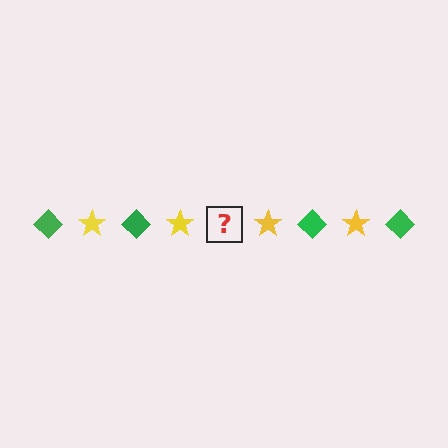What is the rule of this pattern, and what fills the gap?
The rule is that the pattern alternates between green diamond and yellow star. The gap should be filled with a green diamond.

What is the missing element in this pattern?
The missing element is a green diamond.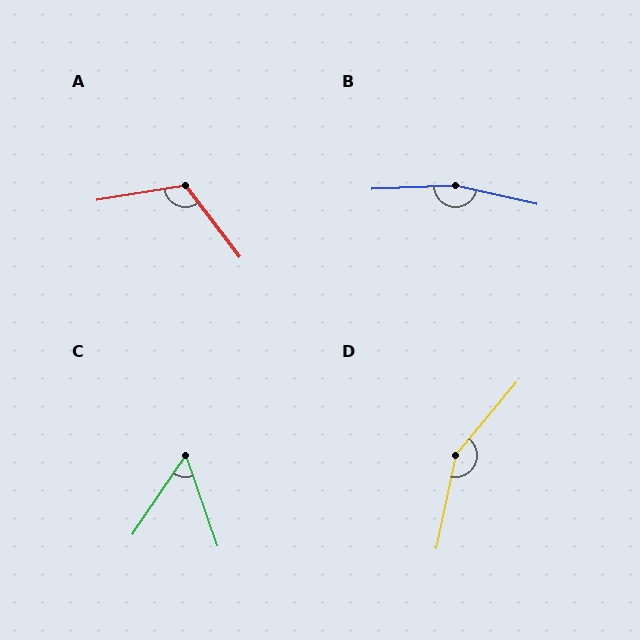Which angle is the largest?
B, at approximately 165 degrees.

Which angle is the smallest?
C, at approximately 53 degrees.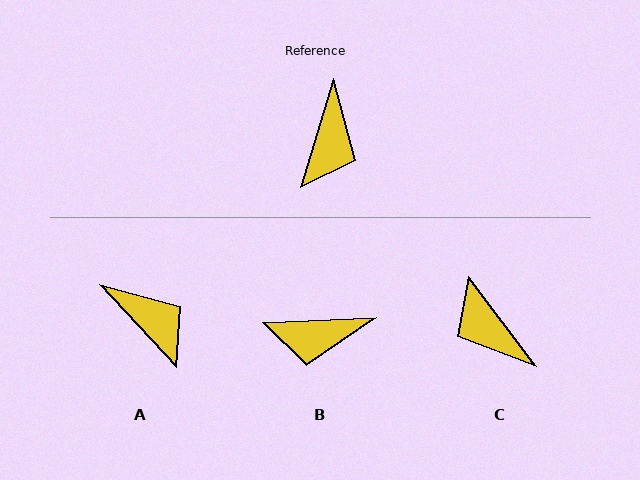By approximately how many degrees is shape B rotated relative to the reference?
Approximately 71 degrees clockwise.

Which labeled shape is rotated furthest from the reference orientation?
C, about 126 degrees away.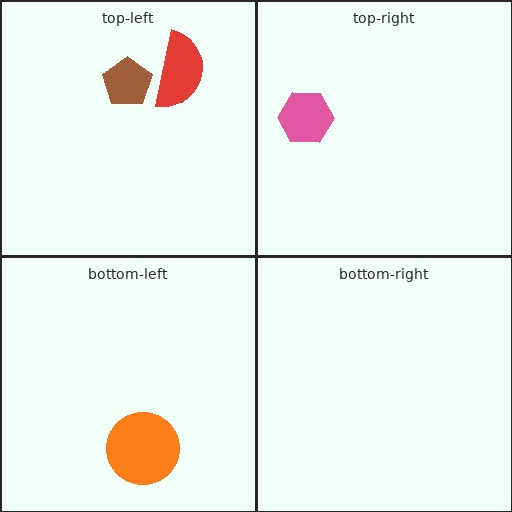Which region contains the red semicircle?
The top-left region.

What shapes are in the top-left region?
The red semicircle, the brown pentagon.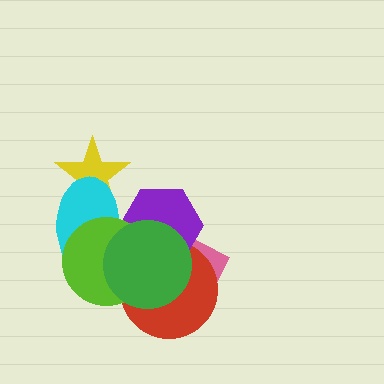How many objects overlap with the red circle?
4 objects overlap with the red circle.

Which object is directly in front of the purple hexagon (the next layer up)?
The cyan ellipse is directly in front of the purple hexagon.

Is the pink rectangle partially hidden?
Yes, it is partially covered by another shape.